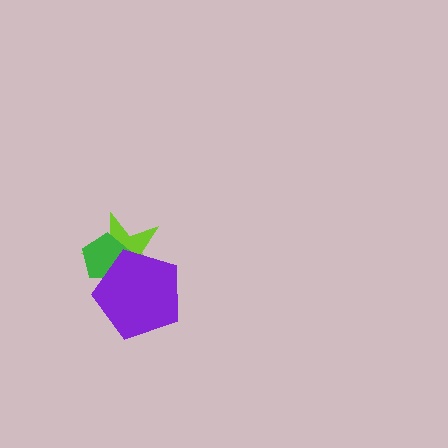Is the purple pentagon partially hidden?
No, no other shape covers it.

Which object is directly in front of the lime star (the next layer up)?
The green pentagon is directly in front of the lime star.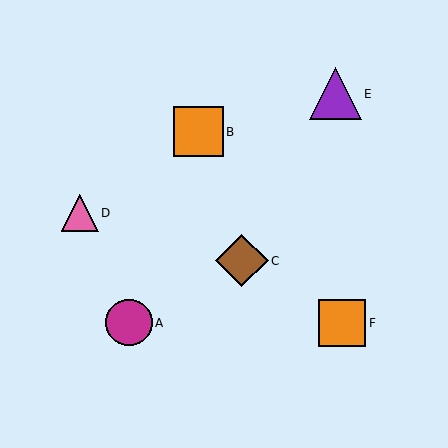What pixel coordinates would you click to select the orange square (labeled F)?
Click at (342, 323) to select the orange square F.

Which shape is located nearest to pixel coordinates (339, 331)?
The orange square (labeled F) at (342, 323) is nearest to that location.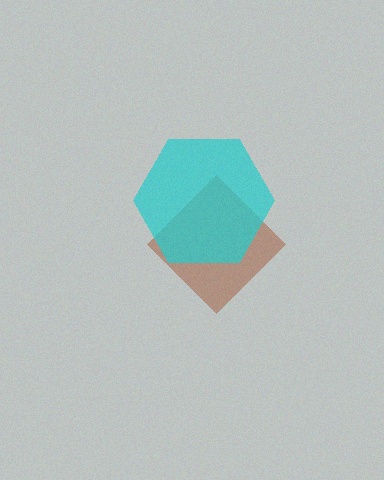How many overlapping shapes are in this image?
There are 2 overlapping shapes in the image.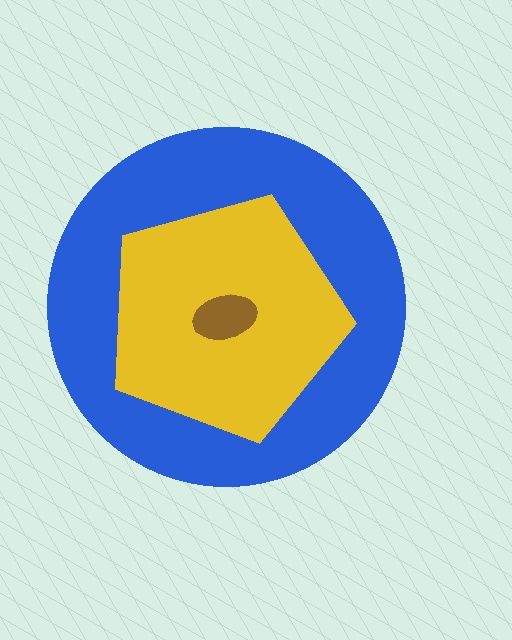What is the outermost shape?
The blue circle.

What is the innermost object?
The brown ellipse.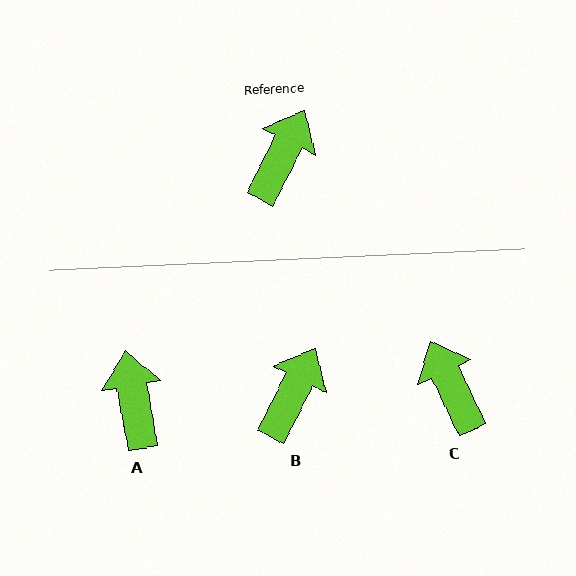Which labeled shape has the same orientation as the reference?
B.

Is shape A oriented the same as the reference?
No, it is off by about 37 degrees.